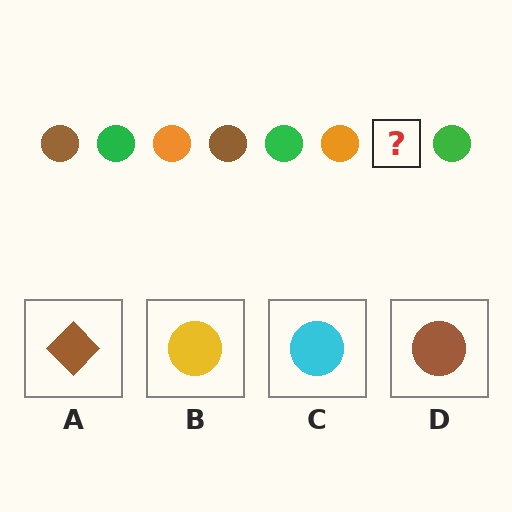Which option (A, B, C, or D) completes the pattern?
D.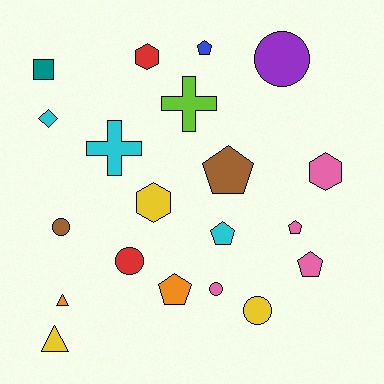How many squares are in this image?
There is 1 square.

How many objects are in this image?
There are 20 objects.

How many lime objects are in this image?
There is 1 lime object.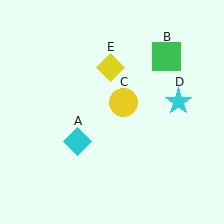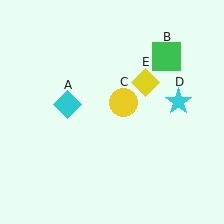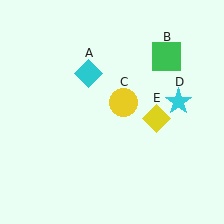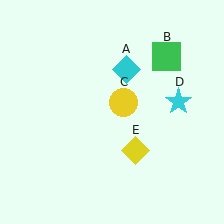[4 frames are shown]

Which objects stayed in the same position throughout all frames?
Green square (object B) and yellow circle (object C) and cyan star (object D) remained stationary.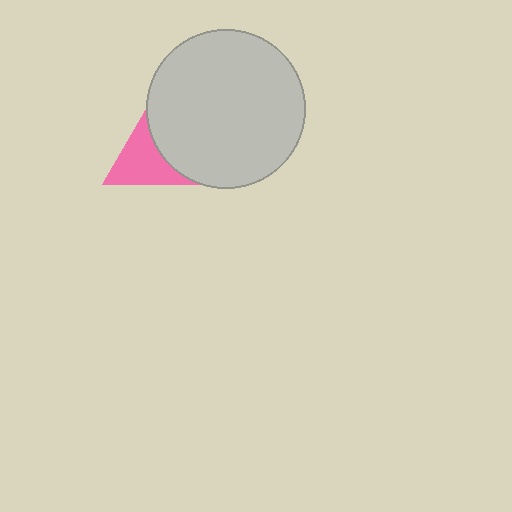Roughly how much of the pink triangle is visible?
About half of it is visible (roughly 65%).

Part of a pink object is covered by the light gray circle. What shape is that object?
It is a triangle.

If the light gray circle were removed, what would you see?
You would see the complete pink triangle.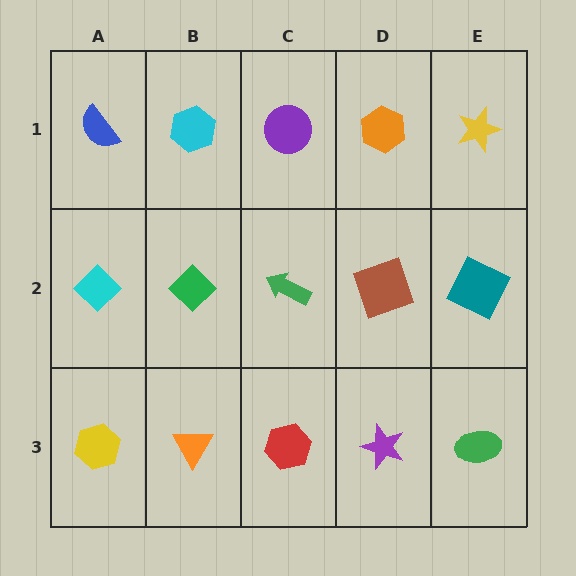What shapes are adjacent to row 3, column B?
A green diamond (row 2, column B), a yellow hexagon (row 3, column A), a red hexagon (row 3, column C).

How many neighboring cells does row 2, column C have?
4.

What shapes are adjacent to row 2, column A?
A blue semicircle (row 1, column A), a yellow hexagon (row 3, column A), a green diamond (row 2, column B).